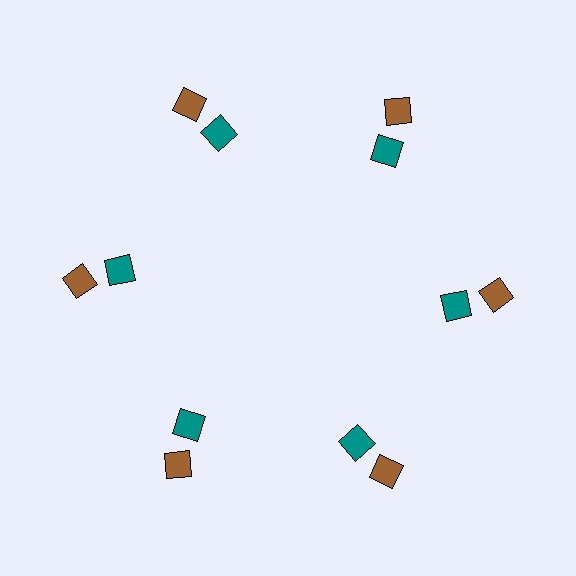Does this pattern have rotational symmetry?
Yes, this pattern has 6-fold rotational symmetry. It looks the same after rotating 60 degrees around the center.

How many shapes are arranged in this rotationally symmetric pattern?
There are 12 shapes, arranged in 6 groups of 2.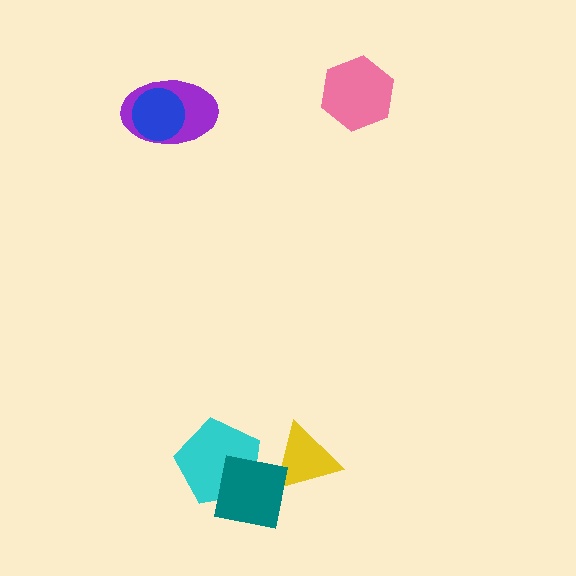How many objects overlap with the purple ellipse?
1 object overlaps with the purple ellipse.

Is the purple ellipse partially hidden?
Yes, it is partially covered by another shape.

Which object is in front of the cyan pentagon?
The teal square is in front of the cyan pentagon.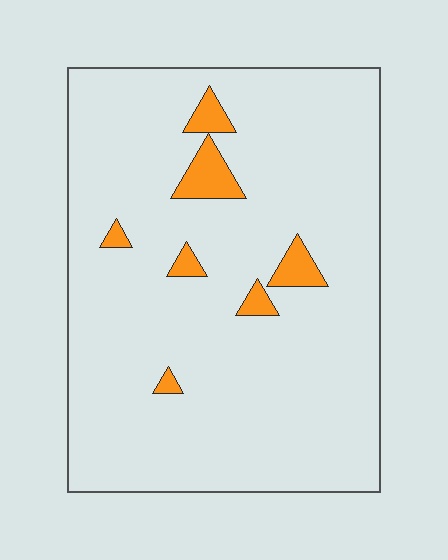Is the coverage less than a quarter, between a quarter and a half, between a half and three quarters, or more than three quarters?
Less than a quarter.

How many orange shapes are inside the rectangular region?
7.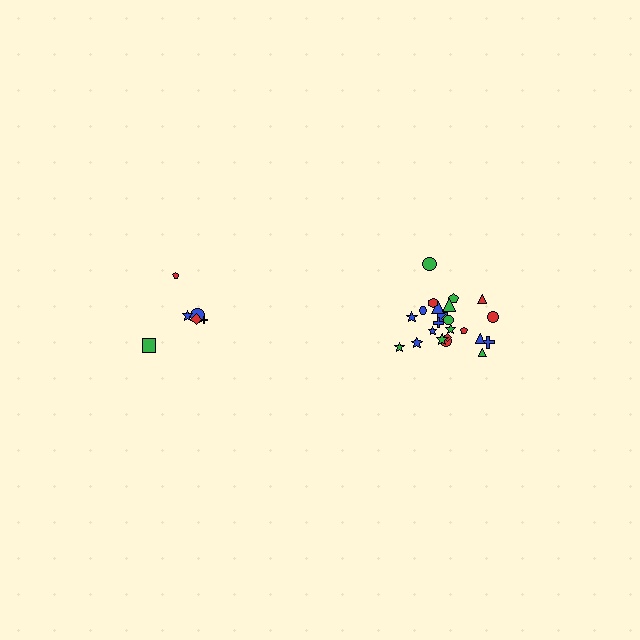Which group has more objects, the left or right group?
The right group.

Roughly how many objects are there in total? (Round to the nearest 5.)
Roughly 30 objects in total.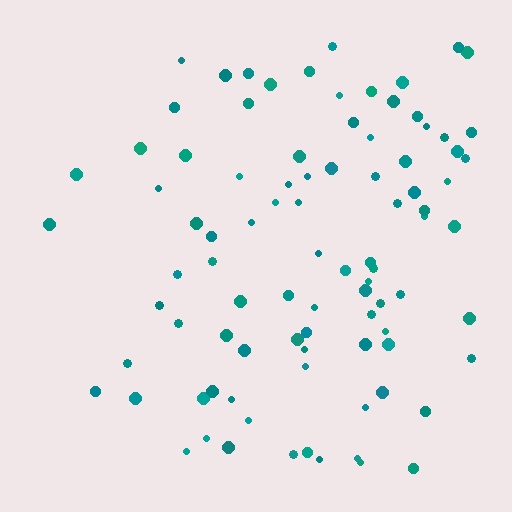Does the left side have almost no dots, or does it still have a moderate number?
Still a moderate number, just noticeably fewer than the right.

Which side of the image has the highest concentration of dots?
The right.